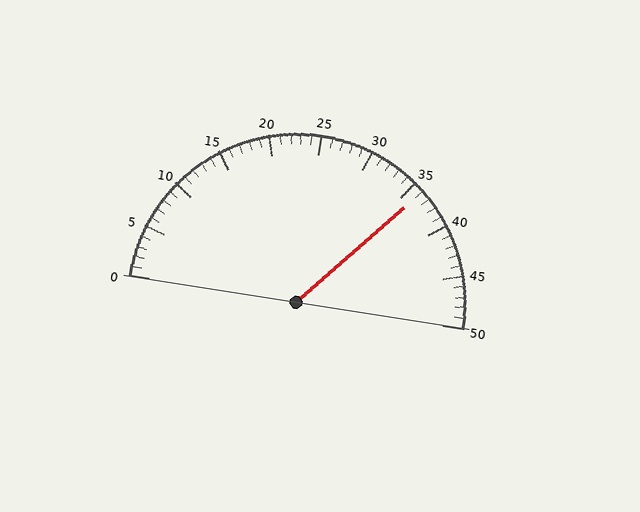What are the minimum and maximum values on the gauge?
The gauge ranges from 0 to 50.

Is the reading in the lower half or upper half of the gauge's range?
The reading is in the upper half of the range (0 to 50).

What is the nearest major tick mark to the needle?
The nearest major tick mark is 35.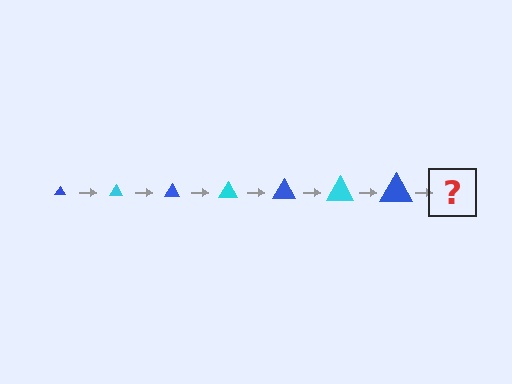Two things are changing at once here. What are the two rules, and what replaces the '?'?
The two rules are that the triangle grows larger each step and the color cycles through blue and cyan. The '?' should be a cyan triangle, larger than the previous one.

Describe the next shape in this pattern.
It should be a cyan triangle, larger than the previous one.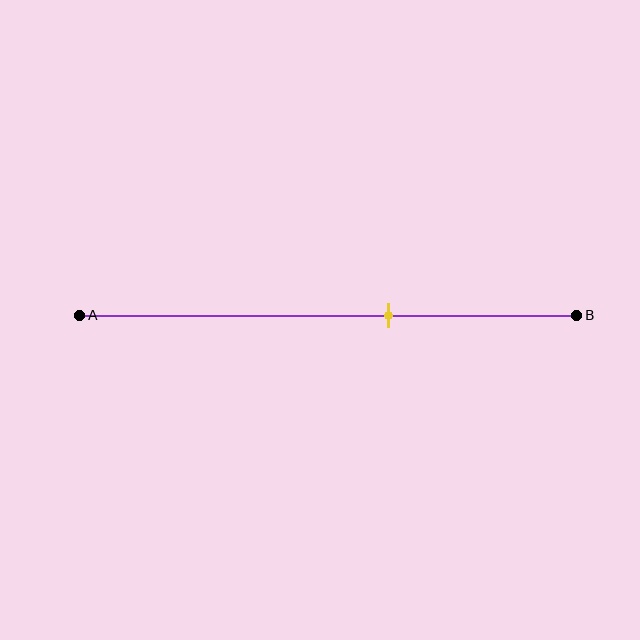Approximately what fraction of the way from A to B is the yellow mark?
The yellow mark is approximately 60% of the way from A to B.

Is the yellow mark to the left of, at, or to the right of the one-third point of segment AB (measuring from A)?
The yellow mark is to the right of the one-third point of segment AB.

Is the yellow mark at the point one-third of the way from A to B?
No, the mark is at about 60% from A, not at the 33% one-third point.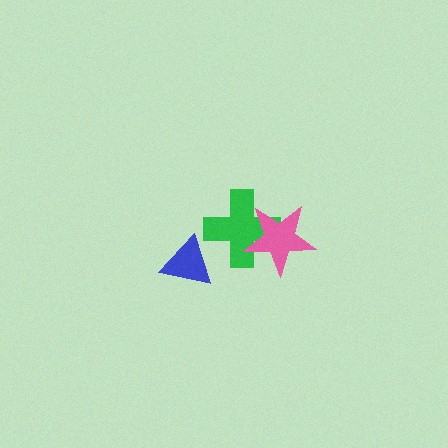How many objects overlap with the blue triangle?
0 objects overlap with the blue triangle.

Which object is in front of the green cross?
The pink star is in front of the green cross.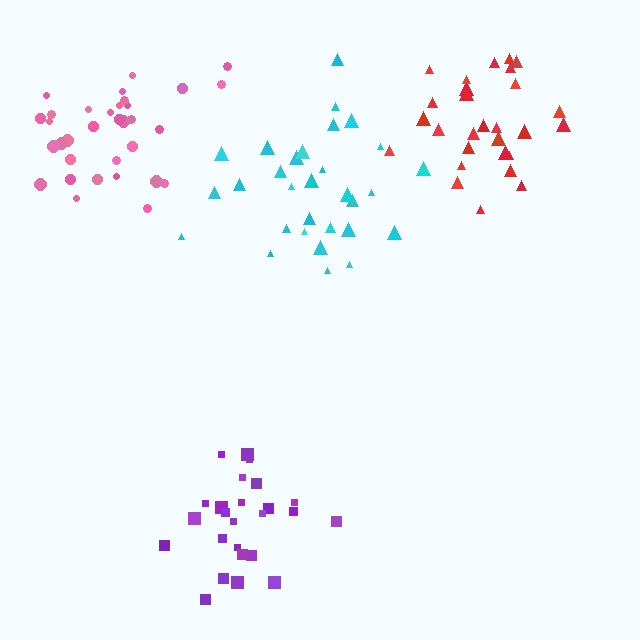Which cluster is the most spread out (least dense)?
Cyan.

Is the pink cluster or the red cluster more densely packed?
Pink.